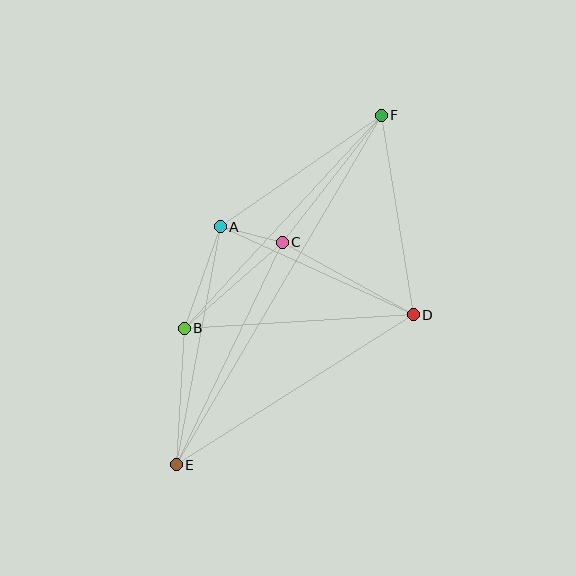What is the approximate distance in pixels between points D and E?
The distance between D and E is approximately 280 pixels.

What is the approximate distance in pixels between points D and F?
The distance between D and F is approximately 202 pixels.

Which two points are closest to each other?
Points A and C are closest to each other.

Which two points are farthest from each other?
Points E and F are farthest from each other.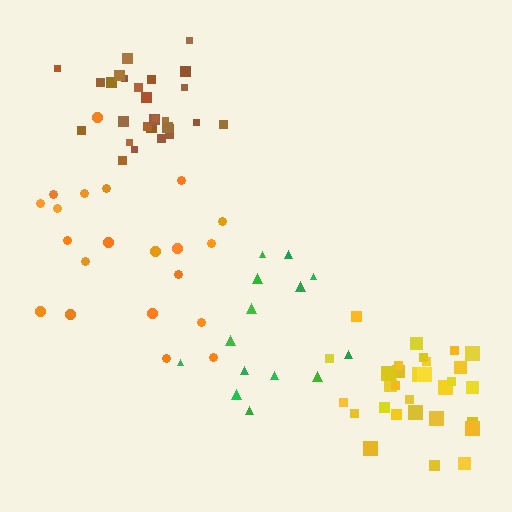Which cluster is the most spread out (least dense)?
Green.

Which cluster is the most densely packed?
Brown.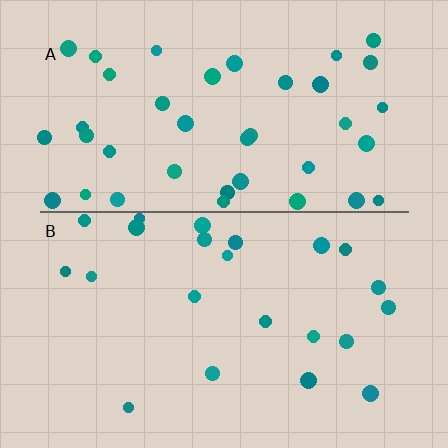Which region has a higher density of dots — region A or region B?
A (the top).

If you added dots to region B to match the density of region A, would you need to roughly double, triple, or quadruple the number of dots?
Approximately double.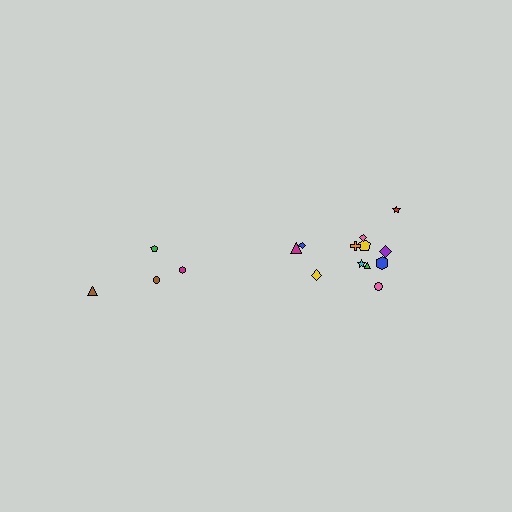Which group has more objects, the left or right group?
The right group.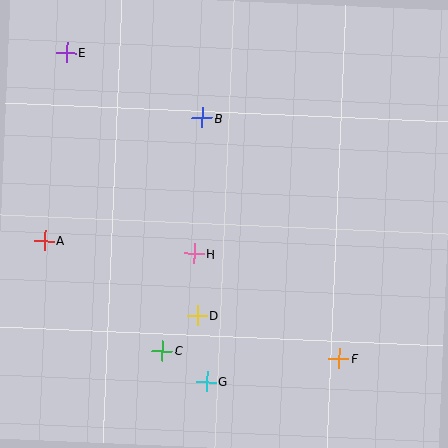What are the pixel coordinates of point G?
Point G is at (207, 381).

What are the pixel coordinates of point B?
Point B is at (202, 118).